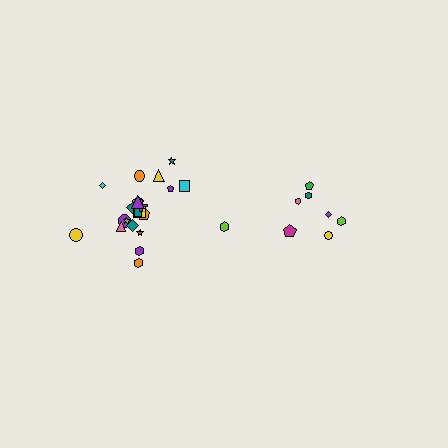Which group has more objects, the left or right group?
The left group.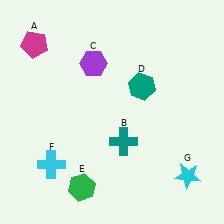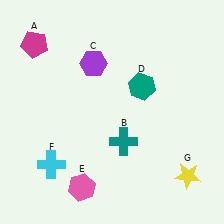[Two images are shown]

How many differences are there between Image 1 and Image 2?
There are 2 differences between the two images.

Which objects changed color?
E changed from green to pink. G changed from cyan to yellow.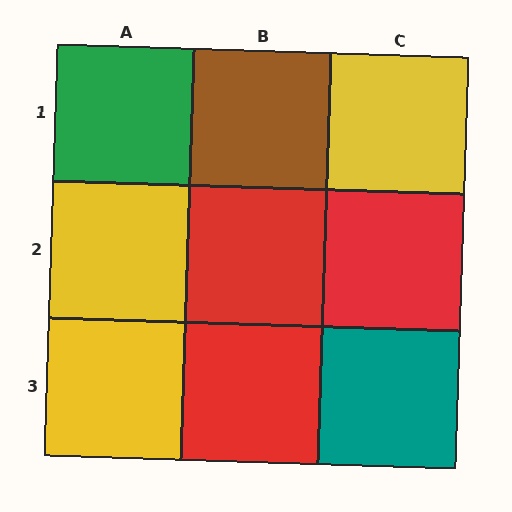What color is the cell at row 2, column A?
Yellow.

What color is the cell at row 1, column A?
Green.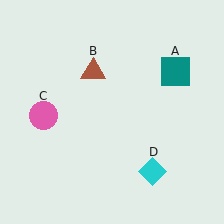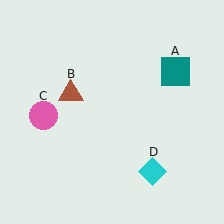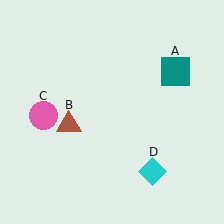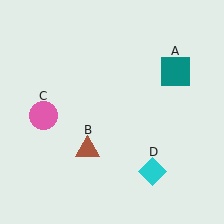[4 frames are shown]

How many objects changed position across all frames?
1 object changed position: brown triangle (object B).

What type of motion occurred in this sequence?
The brown triangle (object B) rotated counterclockwise around the center of the scene.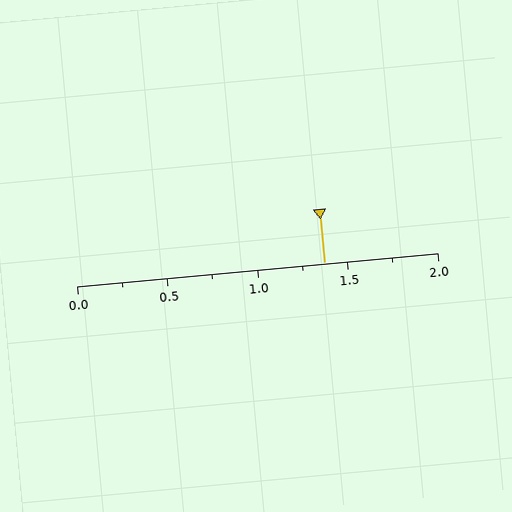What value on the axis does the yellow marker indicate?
The marker indicates approximately 1.38.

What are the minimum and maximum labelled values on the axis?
The axis runs from 0.0 to 2.0.